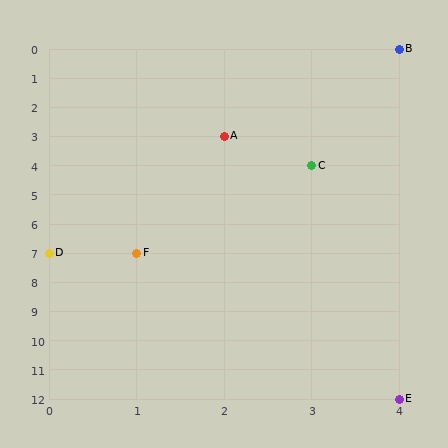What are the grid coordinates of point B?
Point B is at grid coordinates (4, 0).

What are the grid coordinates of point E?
Point E is at grid coordinates (4, 12).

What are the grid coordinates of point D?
Point D is at grid coordinates (0, 7).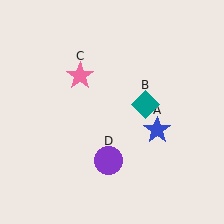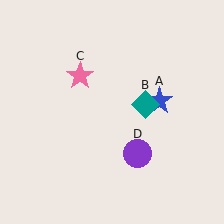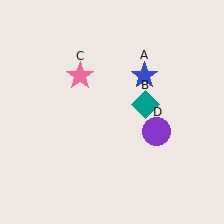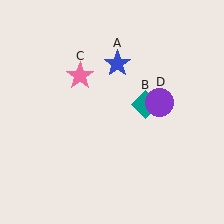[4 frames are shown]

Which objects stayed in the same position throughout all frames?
Teal diamond (object B) and pink star (object C) remained stationary.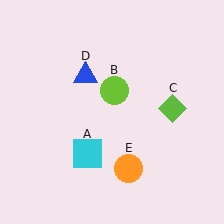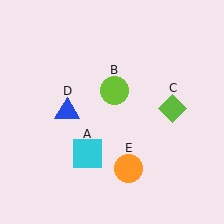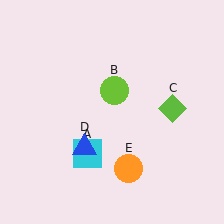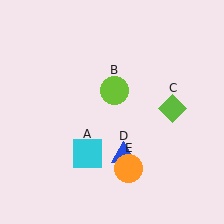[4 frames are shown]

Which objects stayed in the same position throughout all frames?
Cyan square (object A) and lime circle (object B) and lime diamond (object C) and orange circle (object E) remained stationary.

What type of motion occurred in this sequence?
The blue triangle (object D) rotated counterclockwise around the center of the scene.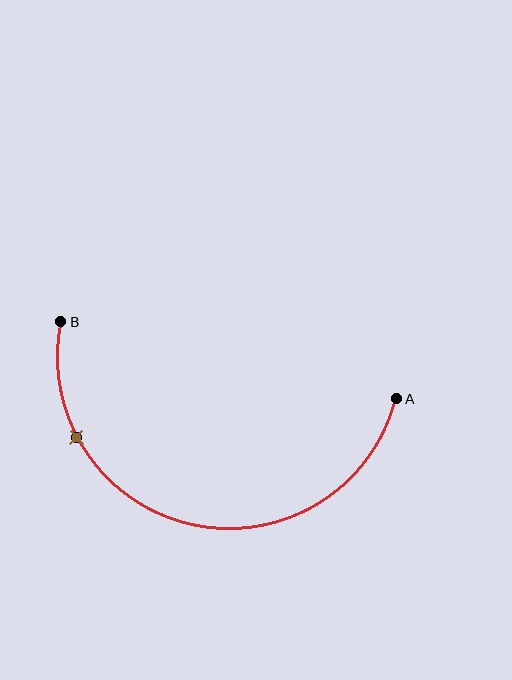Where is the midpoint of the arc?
The arc midpoint is the point on the curve farthest from the straight line joining A and B. It sits below that line.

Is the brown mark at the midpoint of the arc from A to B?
No. The brown mark lies on the arc but is closer to endpoint B. The arc midpoint would be at the point on the curve equidistant along the arc from both A and B.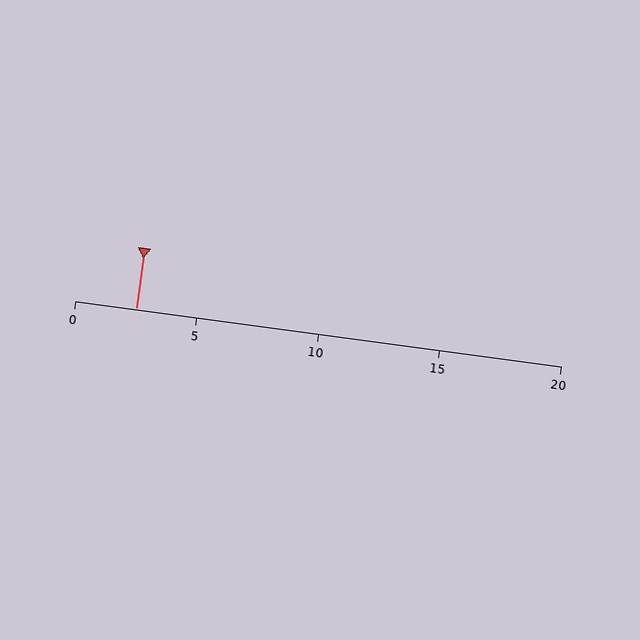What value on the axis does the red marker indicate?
The marker indicates approximately 2.5.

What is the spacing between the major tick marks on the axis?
The major ticks are spaced 5 apart.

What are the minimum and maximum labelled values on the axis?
The axis runs from 0 to 20.